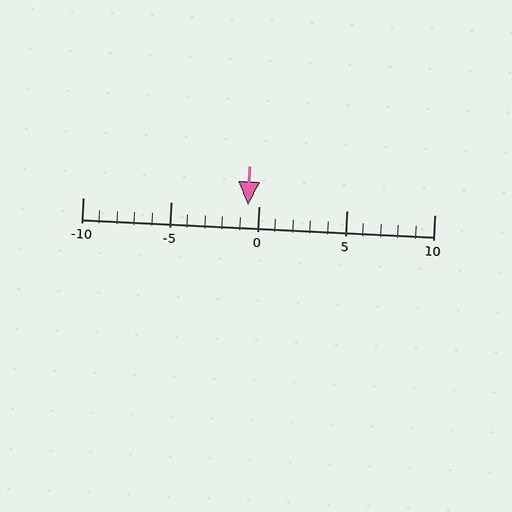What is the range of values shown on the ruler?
The ruler shows values from -10 to 10.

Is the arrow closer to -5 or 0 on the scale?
The arrow is closer to 0.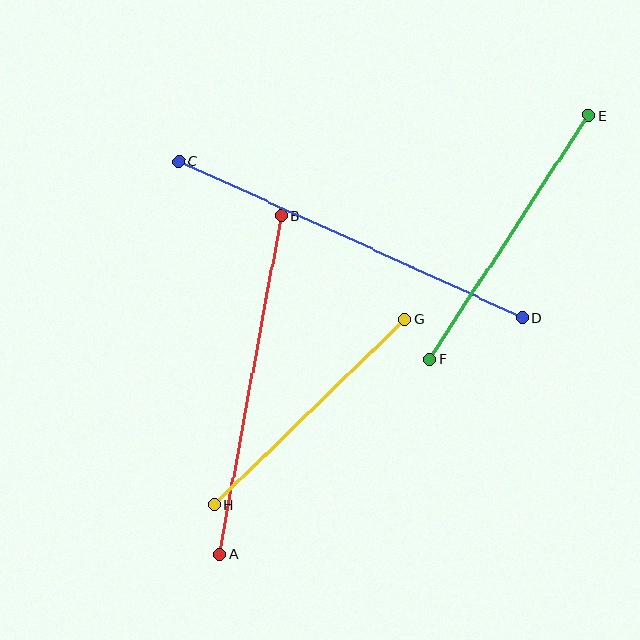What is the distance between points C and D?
The distance is approximately 378 pixels.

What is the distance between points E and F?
The distance is approximately 291 pixels.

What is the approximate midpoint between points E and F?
The midpoint is at approximately (509, 237) pixels.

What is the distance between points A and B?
The distance is approximately 345 pixels.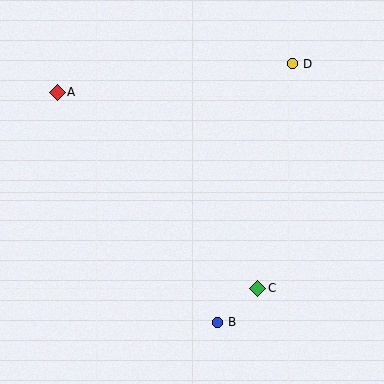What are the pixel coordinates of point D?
Point D is at (293, 64).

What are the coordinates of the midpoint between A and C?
The midpoint between A and C is at (158, 190).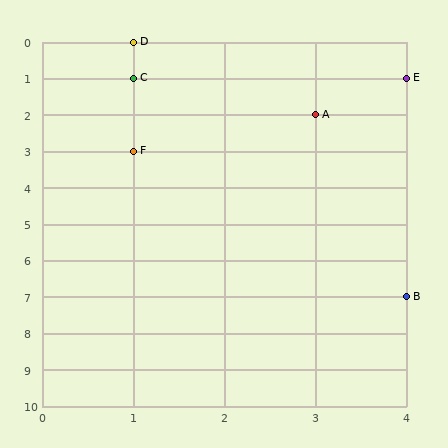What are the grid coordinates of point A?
Point A is at grid coordinates (3, 2).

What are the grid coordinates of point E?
Point E is at grid coordinates (4, 1).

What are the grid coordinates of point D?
Point D is at grid coordinates (1, 0).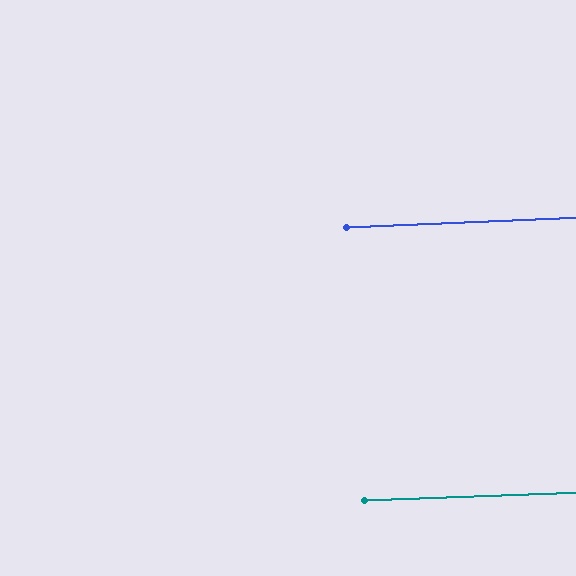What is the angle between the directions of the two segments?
Approximately 1 degree.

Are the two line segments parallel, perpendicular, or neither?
Parallel — their directions differ by only 0.6°.